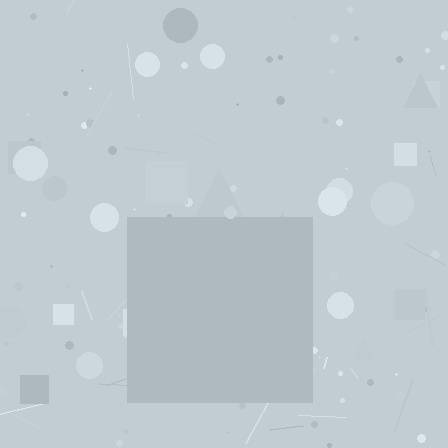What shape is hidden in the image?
A square is hidden in the image.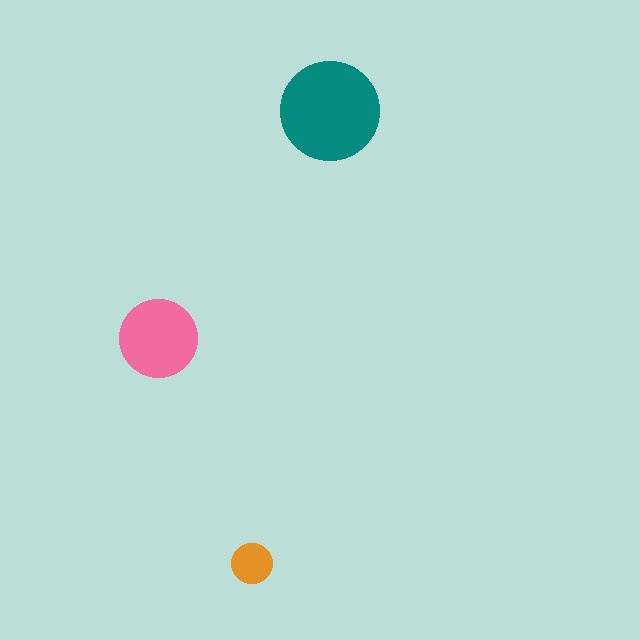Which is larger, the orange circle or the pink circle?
The pink one.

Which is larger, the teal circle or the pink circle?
The teal one.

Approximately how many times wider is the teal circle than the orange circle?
About 2.5 times wider.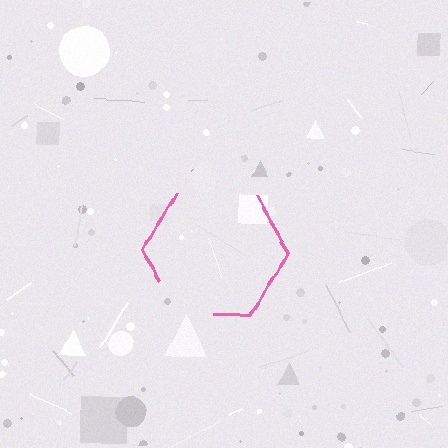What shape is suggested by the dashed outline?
The dashed outline suggests a hexagon.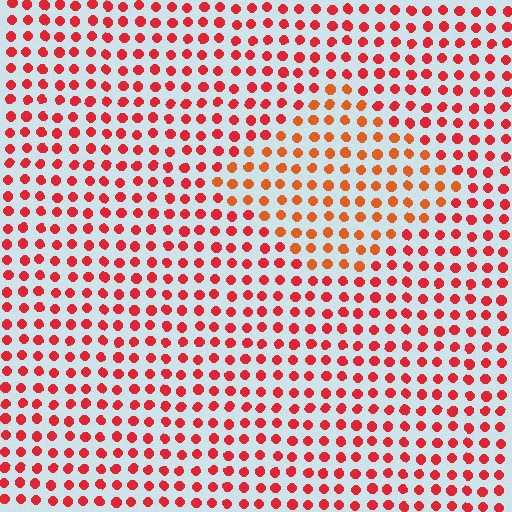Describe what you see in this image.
The image is filled with small red elements in a uniform arrangement. A diamond-shaped region is visible where the elements are tinted to a slightly different hue, forming a subtle color boundary.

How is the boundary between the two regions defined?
The boundary is defined purely by a slight shift in hue (about 24 degrees). Spacing, size, and orientation are identical on both sides.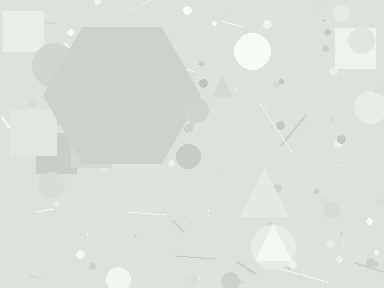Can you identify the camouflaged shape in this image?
The camouflaged shape is a hexagon.